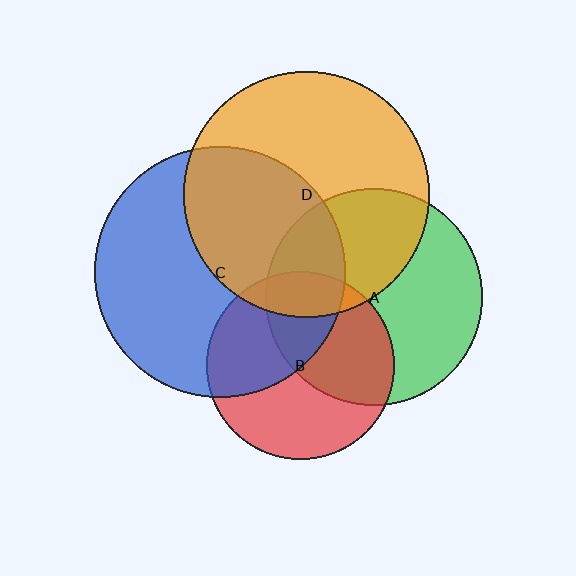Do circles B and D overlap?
Yes.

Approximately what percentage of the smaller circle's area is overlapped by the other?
Approximately 15%.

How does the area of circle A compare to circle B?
Approximately 1.3 times.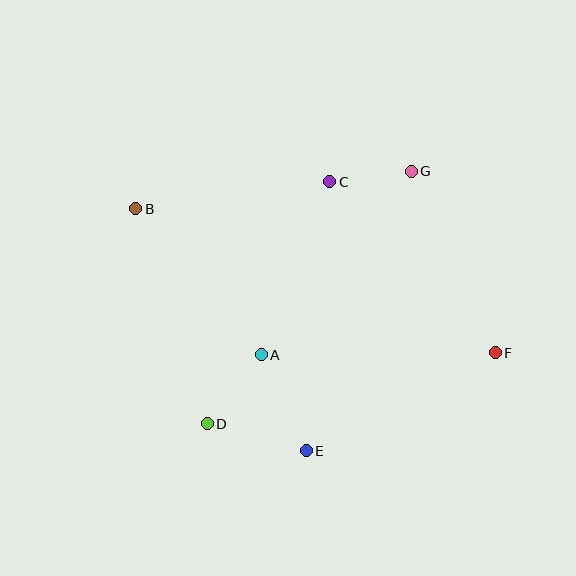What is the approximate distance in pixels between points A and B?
The distance between A and B is approximately 193 pixels.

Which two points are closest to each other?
Points C and G are closest to each other.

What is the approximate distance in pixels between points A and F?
The distance between A and F is approximately 234 pixels.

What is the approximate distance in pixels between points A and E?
The distance between A and E is approximately 106 pixels.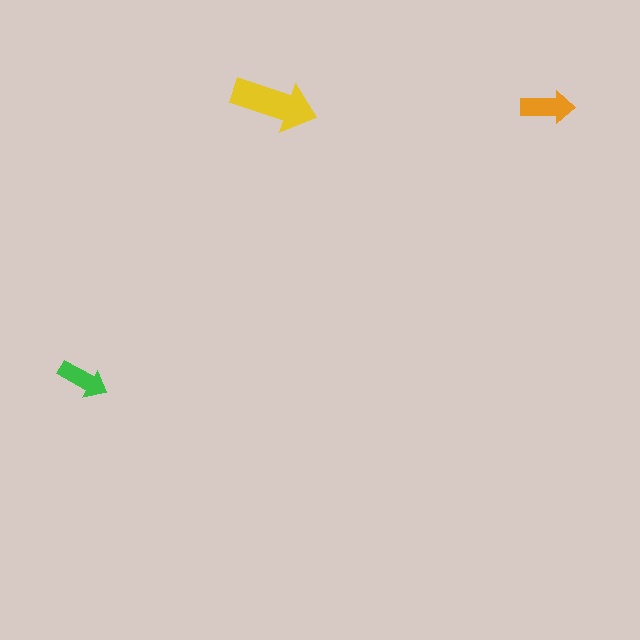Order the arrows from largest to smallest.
the yellow one, the orange one, the green one.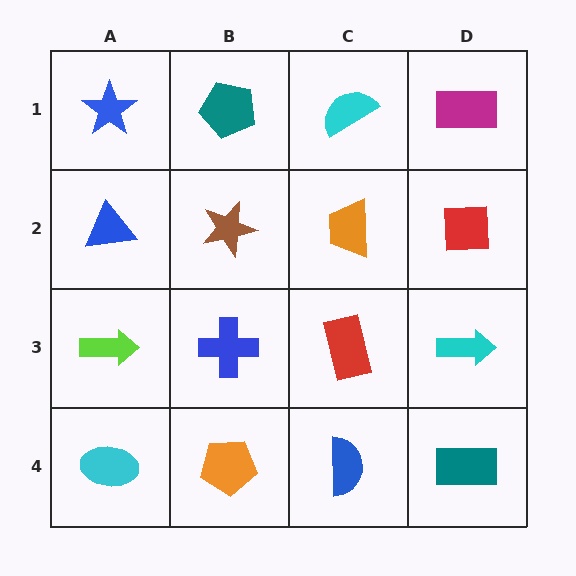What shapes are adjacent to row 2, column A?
A blue star (row 1, column A), a lime arrow (row 3, column A), a brown star (row 2, column B).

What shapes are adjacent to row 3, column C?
An orange trapezoid (row 2, column C), a blue semicircle (row 4, column C), a blue cross (row 3, column B), a cyan arrow (row 3, column D).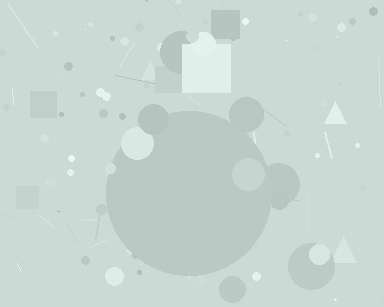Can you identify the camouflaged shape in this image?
The camouflaged shape is a circle.